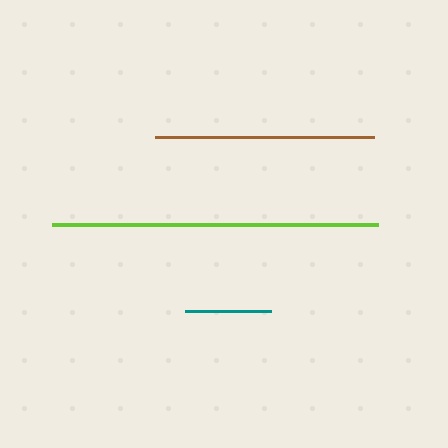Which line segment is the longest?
The lime line is the longest at approximately 326 pixels.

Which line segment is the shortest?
The teal line is the shortest at approximately 86 pixels.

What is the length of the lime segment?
The lime segment is approximately 326 pixels long.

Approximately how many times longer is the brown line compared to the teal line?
The brown line is approximately 2.6 times the length of the teal line.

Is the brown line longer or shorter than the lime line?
The lime line is longer than the brown line.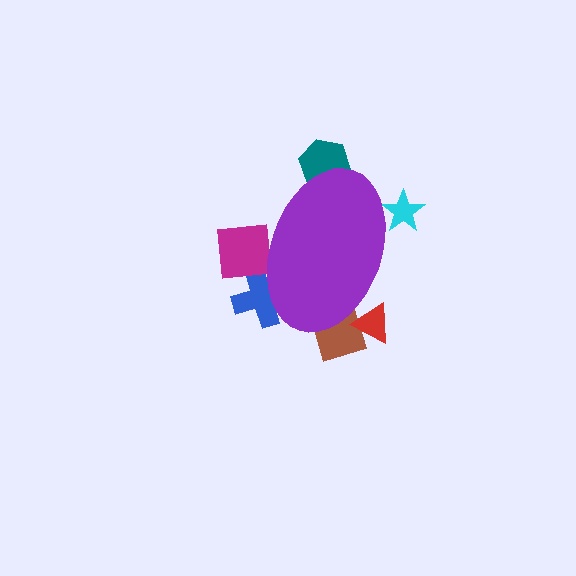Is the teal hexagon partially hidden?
Yes, the teal hexagon is partially hidden behind the purple ellipse.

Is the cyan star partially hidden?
Yes, the cyan star is partially hidden behind the purple ellipse.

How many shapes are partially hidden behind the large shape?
6 shapes are partially hidden.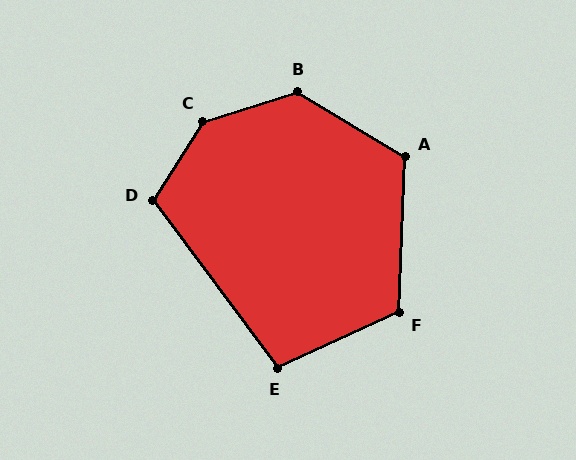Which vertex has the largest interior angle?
C, at approximately 139 degrees.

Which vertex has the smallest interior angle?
E, at approximately 102 degrees.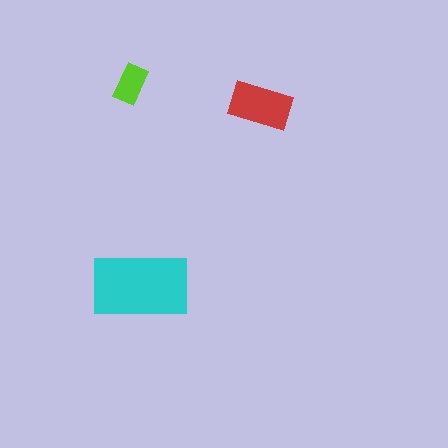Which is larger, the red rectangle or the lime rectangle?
The red one.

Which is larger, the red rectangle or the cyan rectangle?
The cyan one.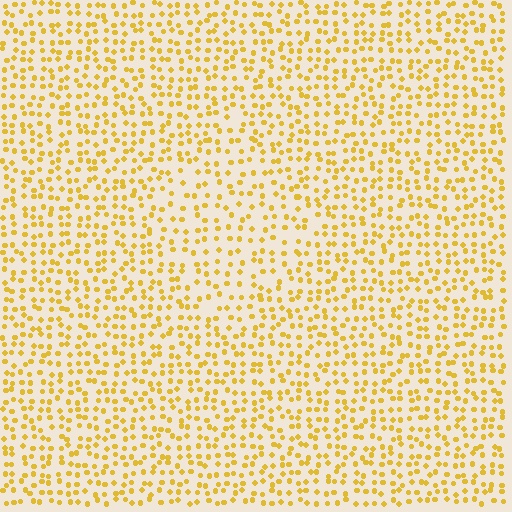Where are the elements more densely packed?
The elements are more densely packed outside the diamond boundary.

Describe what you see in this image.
The image contains small yellow elements arranged at two different densities. A diamond-shaped region is visible where the elements are less densely packed than the surrounding area.